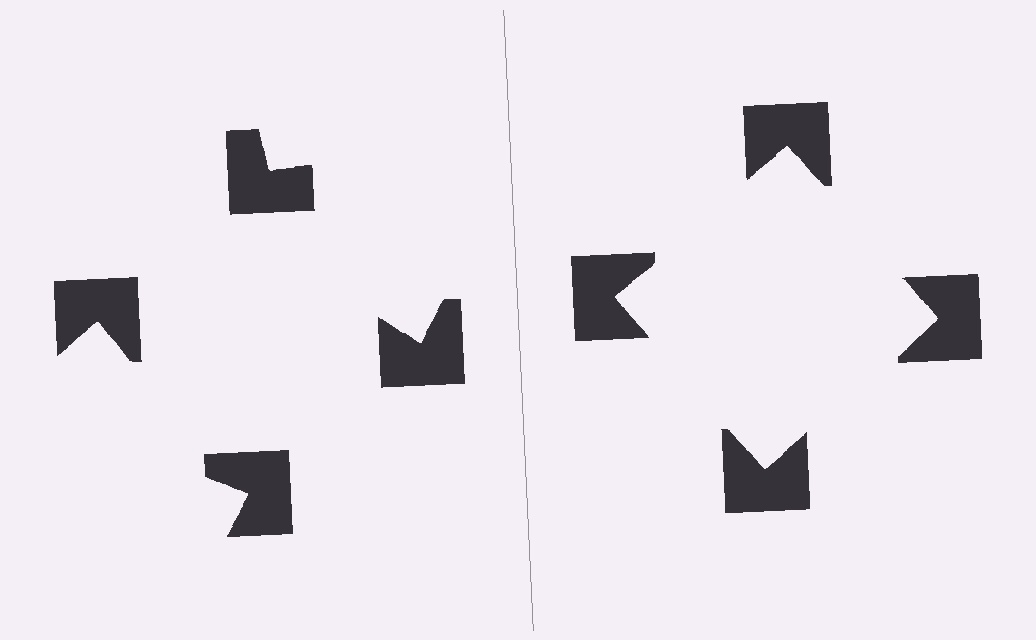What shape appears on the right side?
An illusory square.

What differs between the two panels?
The notched squares are positioned identically on both sides; only the wedge orientations differ. On the right they align to a square; on the left they are misaligned.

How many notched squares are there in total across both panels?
8 — 4 on each side.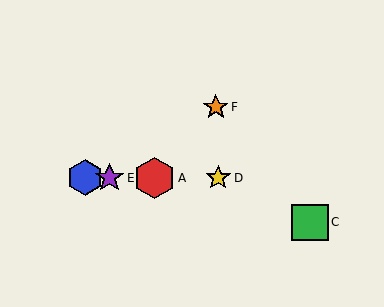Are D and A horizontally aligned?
Yes, both are at y≈178.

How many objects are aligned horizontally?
4 objects (A, B, D, E) are aligned horizontally.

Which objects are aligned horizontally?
Objects A, B, D, E are aligned horizontally.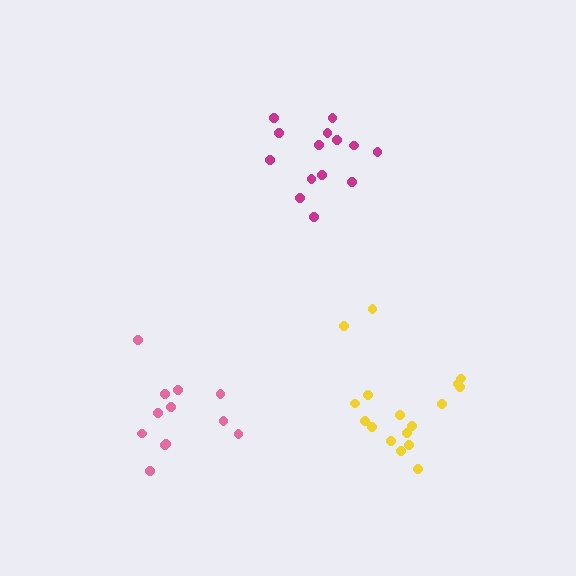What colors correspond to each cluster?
The clusters are colored: magenta, pink, yellow.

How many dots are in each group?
Group 1: 14 dots, Group 2: 12 dots, Group 3: 17 dots (43 total).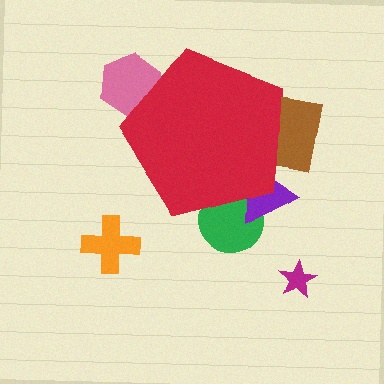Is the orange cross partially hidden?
No, the orange cross is fully visible.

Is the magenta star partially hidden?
No, the magenta star is fully visible.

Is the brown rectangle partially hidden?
Yes, the brown rectangle is partially hidden behind the red pentagon.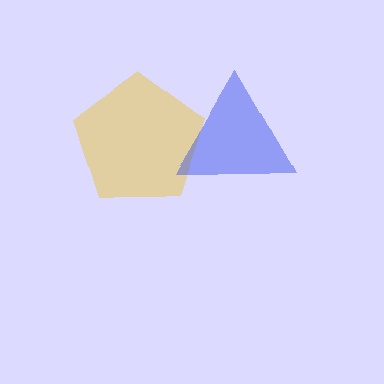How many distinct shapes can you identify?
There are 2 distinct shapes: a yellow pentagon, a blue triangle.